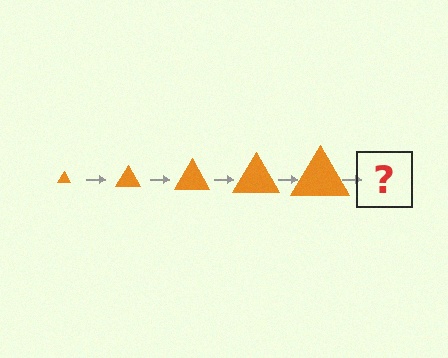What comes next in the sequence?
The next element should be an orange triangle, larger than the previous one.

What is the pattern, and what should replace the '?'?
The pattern is that the triangle gets progressively larger each step. The '?' should be an orange triangle, larger than the previous one.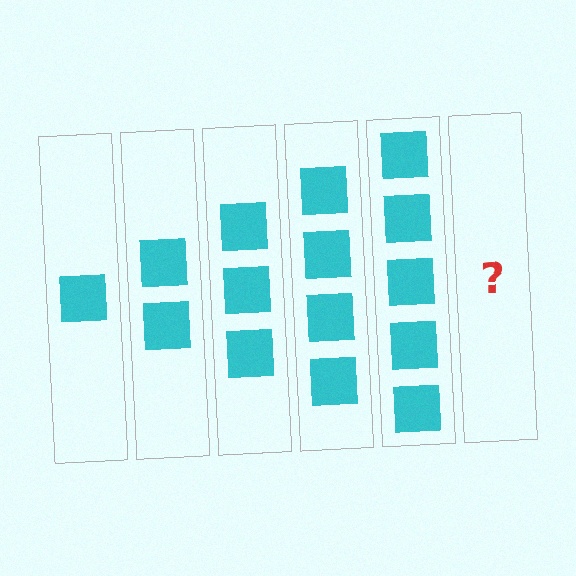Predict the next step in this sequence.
The next step is 6 squares.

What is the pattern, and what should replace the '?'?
The pattern is that each step adds one more square. The '?' should be 6 squares.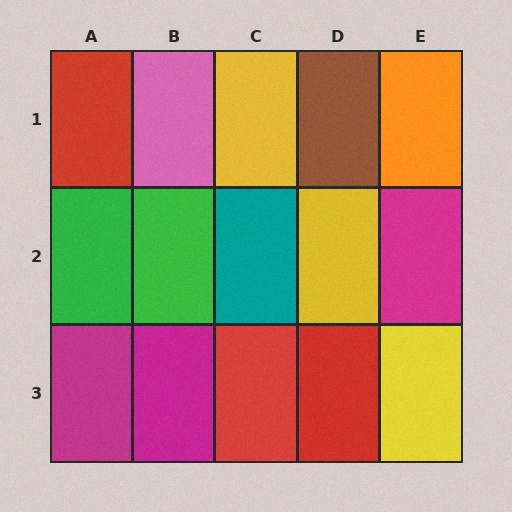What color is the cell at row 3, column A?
Magenta.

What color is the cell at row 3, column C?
Red.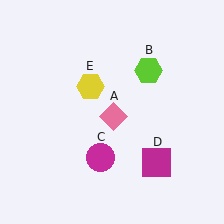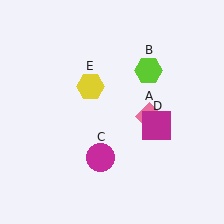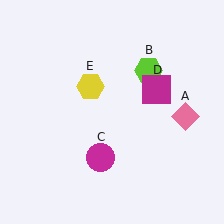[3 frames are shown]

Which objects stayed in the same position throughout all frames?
Lime hexagon (object B) and magenta circle (object C) and yellow hexagon (object E) remained stationary.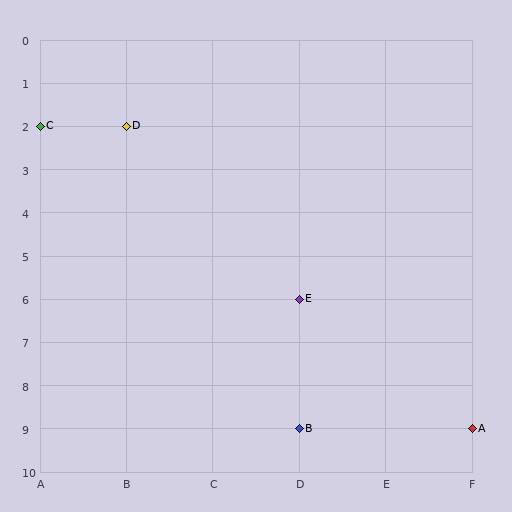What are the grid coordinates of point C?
Point C is at grid coordinates (A, 2).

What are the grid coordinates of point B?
Point B is at grid coordinates (D, 9).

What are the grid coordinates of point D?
Point D is at grid coordinates (B, 2).